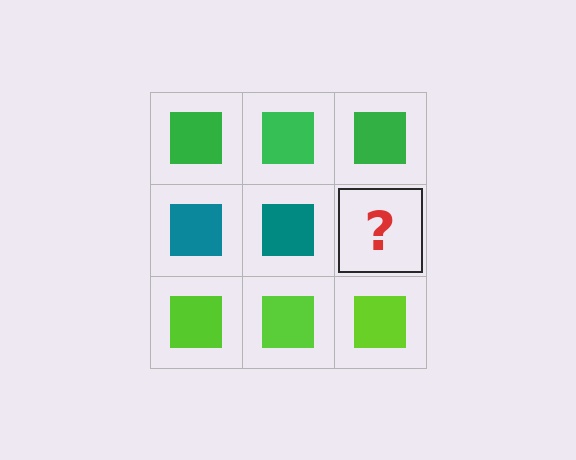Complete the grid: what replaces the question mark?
The question mark should be replaced with a teal square.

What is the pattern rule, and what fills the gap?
The rule is that each row has a consistent color. The gap should be filled with a teal square.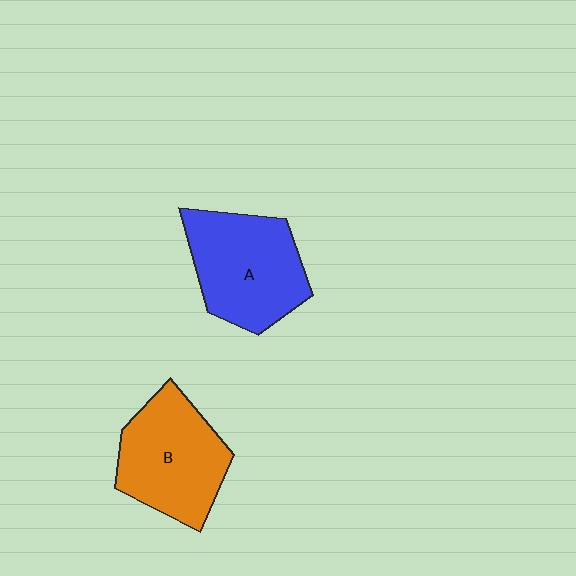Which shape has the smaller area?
Shape B (orange).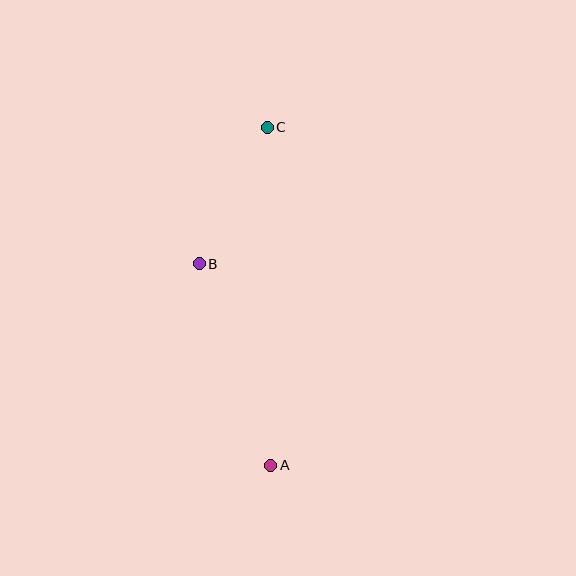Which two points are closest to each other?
Points B and C are closest to each other.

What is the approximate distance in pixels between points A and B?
The distance between A and B is approximately 214 pixels.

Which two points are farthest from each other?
Points A and C are farthest from each other.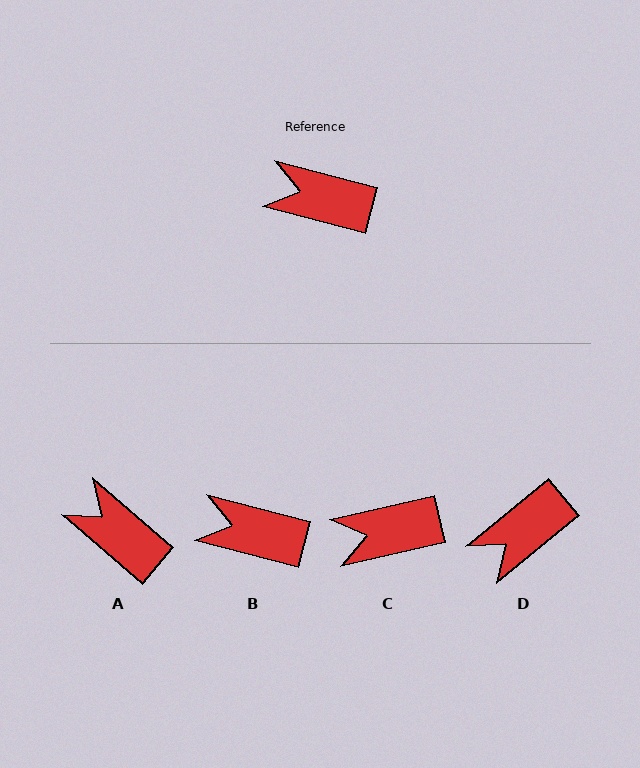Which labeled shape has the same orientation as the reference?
B.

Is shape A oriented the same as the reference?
No, it is off by about 26 degrees.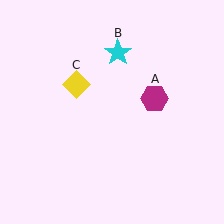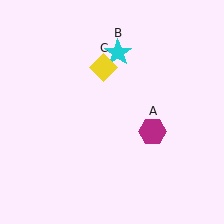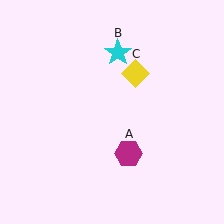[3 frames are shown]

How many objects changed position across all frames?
2 objects changed position: magenta hexagon (object A), yellow diamond (object C).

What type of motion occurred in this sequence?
The magenta hexagon (object A), yellow diamond (object C) rotated clockwise around the center of the scene.